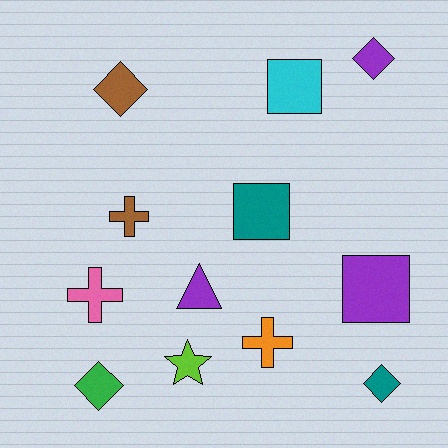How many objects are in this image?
There are 12 objects.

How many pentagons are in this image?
There are no pentagons.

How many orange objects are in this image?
There is 1 orange object.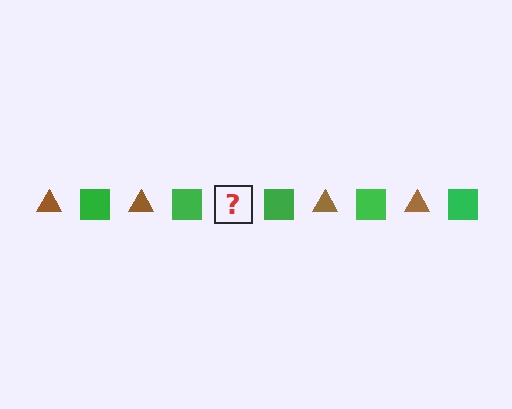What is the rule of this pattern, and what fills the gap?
The rule is that the pattern alternates between brown triangle and green square. The gap should be filled with a brown triangle.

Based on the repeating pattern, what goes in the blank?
The blank should be a brown triangle.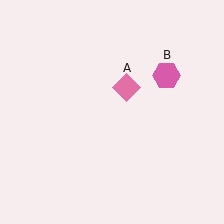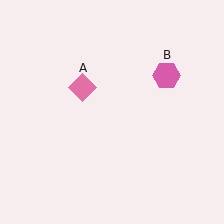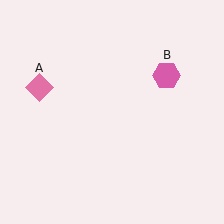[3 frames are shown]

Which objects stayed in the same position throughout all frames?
Pink hexagon (object B) remained stationary.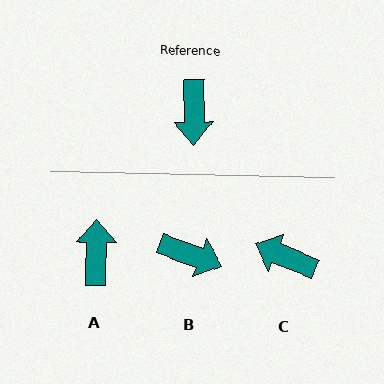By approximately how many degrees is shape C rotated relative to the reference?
Approximately 113 degrees clockwise.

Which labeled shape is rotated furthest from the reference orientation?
A, about 179 degrees away.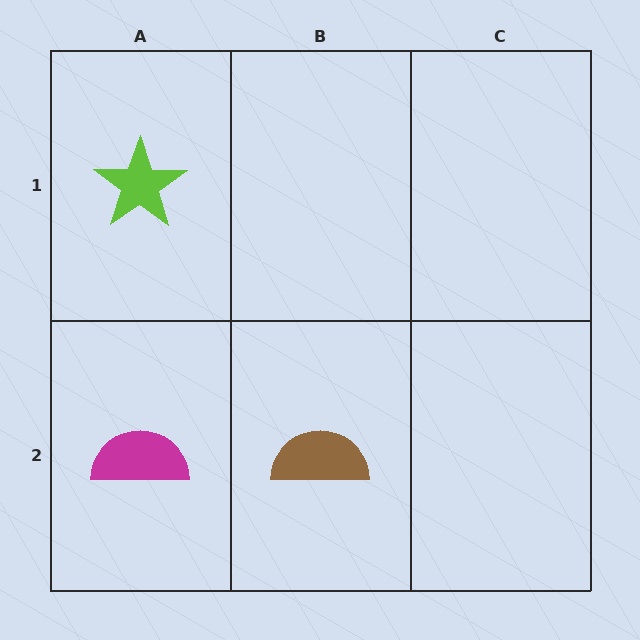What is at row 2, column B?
A brown semicircle.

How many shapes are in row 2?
2 shapes.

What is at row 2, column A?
A magenta semicircle.